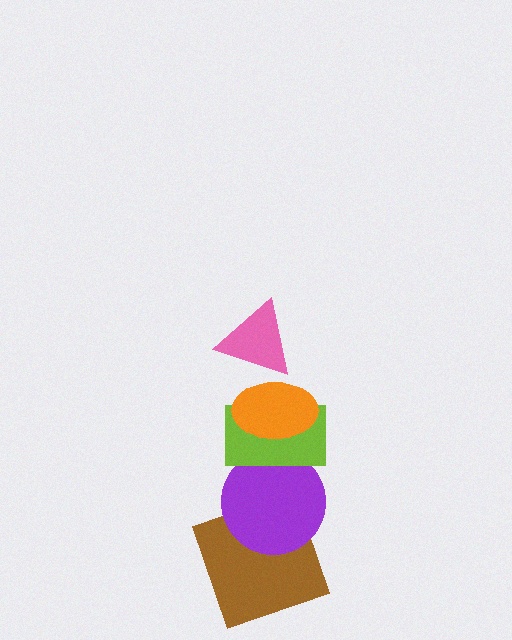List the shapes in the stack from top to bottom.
From top to bottom: the pink triangle, the orange ellipse, the lime rectangle, the purple circle, the brown square.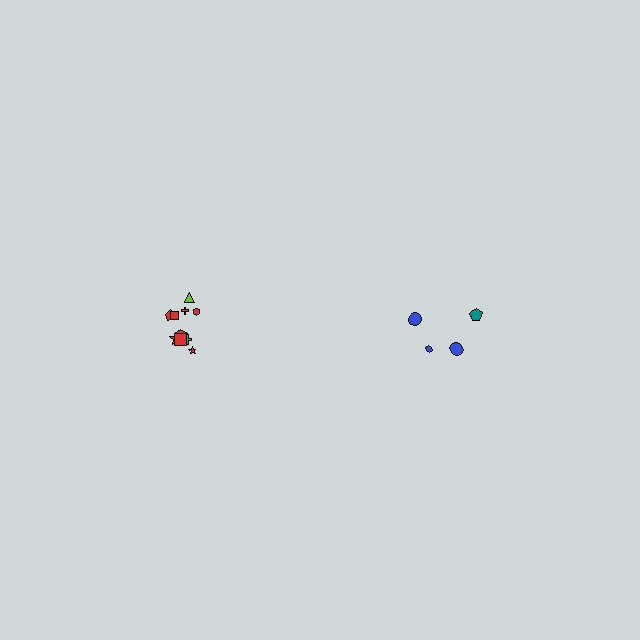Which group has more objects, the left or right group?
The left group.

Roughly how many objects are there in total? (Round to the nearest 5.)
Roughly 15 objects in total.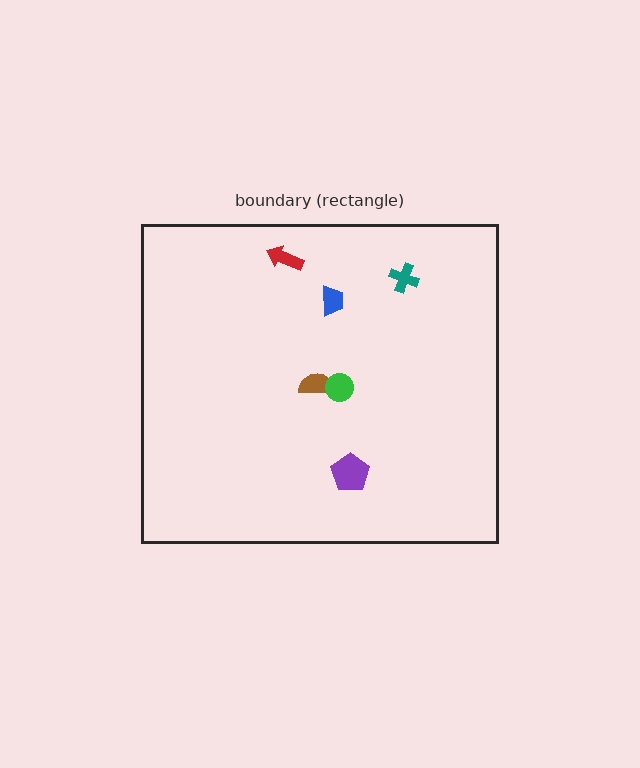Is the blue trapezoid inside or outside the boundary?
Inside.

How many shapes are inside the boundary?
6 inside, 0 outside.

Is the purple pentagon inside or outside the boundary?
Inside.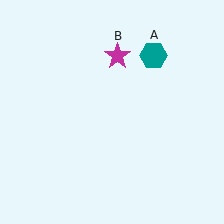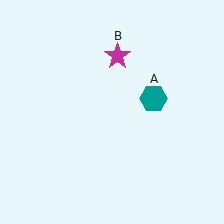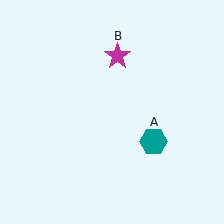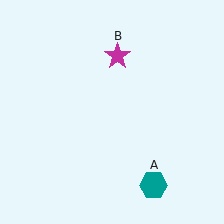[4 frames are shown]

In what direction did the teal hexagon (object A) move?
The teal hexagon (object A) moved down.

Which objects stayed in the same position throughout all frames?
Magenta star (object B) remained stationary.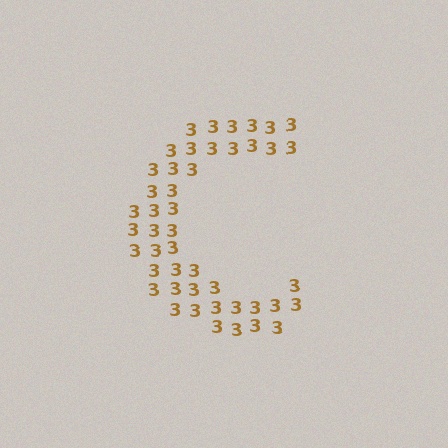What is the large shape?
The large shape is the letter C.